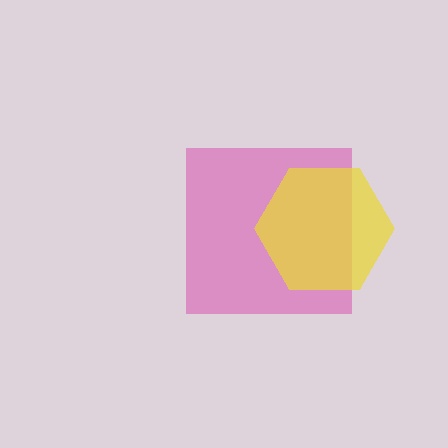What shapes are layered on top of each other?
The layered shapes are: a pink square, a yellow hexagon.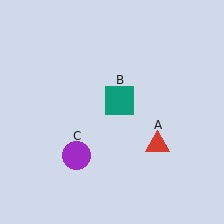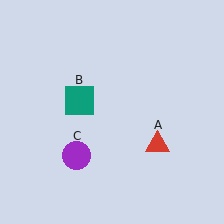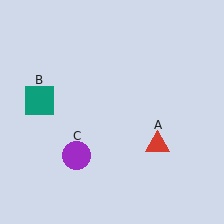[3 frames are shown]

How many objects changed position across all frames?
1 object changed position: teal square (object B).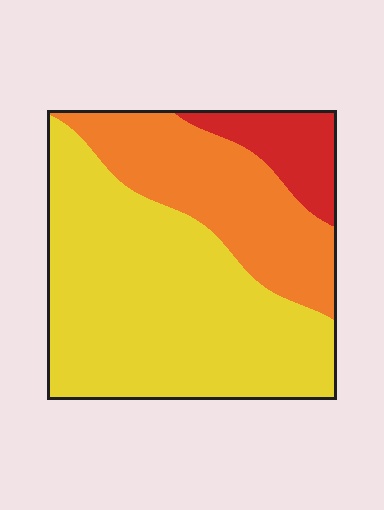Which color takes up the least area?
Red, at roughly 10%.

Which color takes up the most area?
Yellow, at roughly 60%.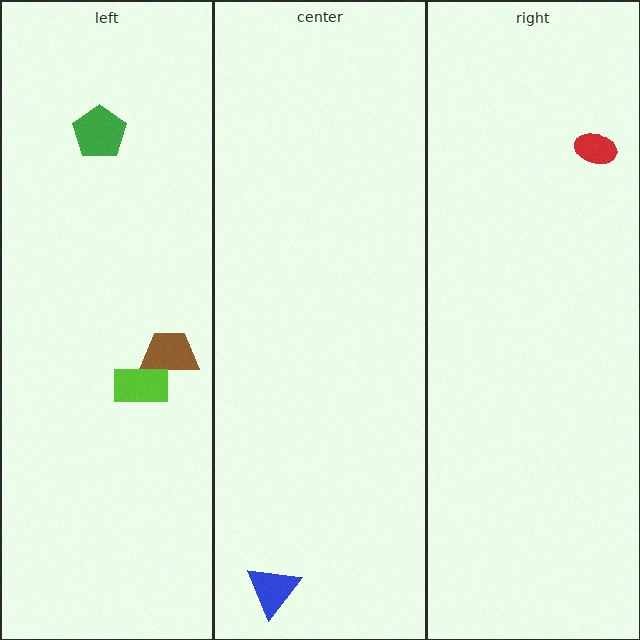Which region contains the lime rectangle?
The left region.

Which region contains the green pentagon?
The left region.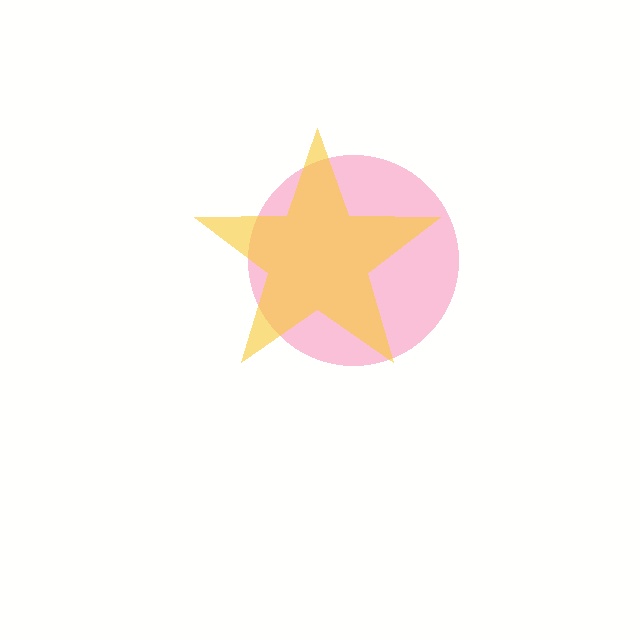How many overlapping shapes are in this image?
There are 2 overlapping shapes in the image.